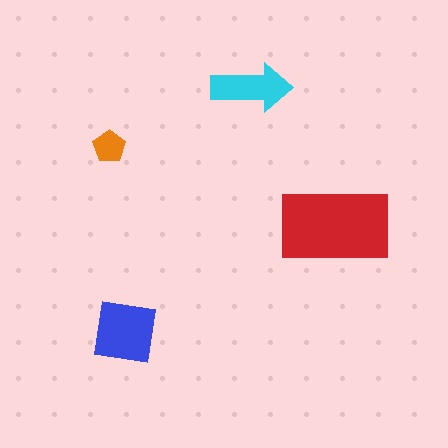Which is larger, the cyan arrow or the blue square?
The blue square.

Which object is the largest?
The red rectangle.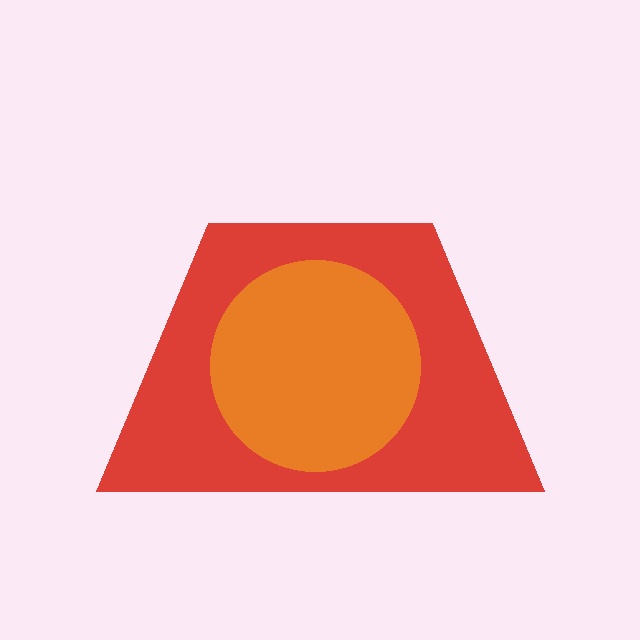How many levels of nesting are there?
2.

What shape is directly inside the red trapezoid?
The orange circle.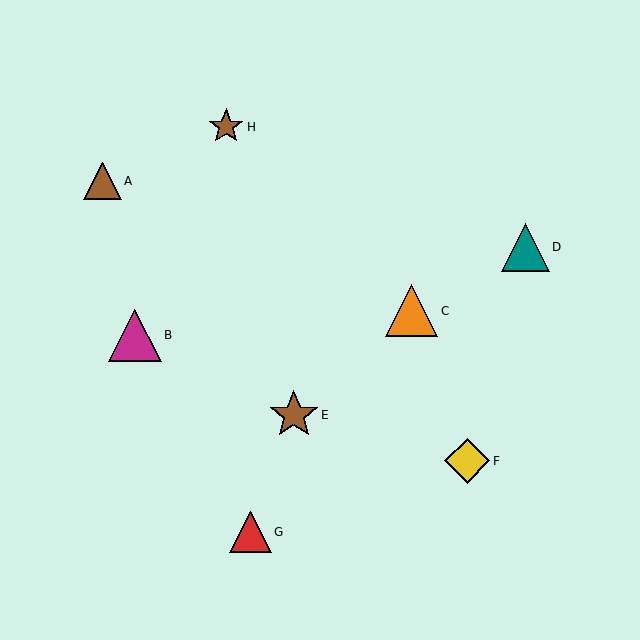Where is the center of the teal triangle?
The center of the teal triangle is at (525, 247).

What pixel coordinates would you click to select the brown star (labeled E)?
Click at (294, 415) to select the brown star E.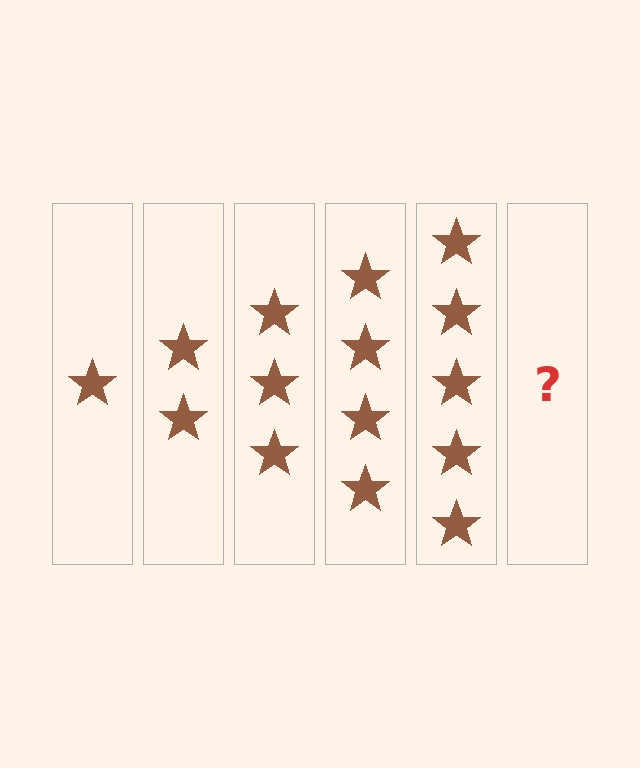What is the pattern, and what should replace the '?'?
The pattern is that each step adds one more star. The '?' should be 6 stars.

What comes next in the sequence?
The next element should be 6 stars.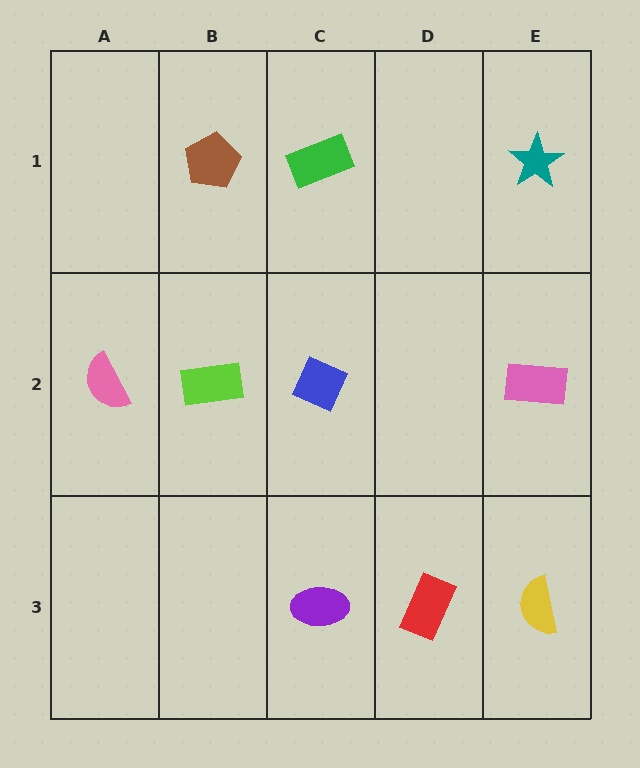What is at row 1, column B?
A brown pentagon.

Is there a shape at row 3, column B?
No, that cell is empty.